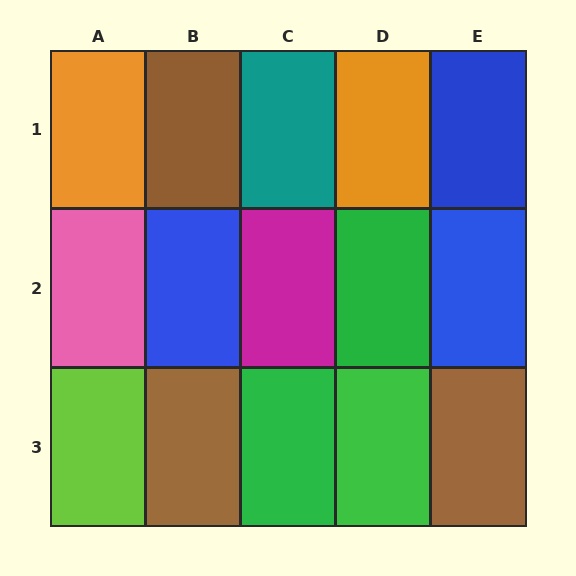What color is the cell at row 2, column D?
Green.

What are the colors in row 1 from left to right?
Orange, brown, teal, orange, blue.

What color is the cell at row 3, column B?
Brown.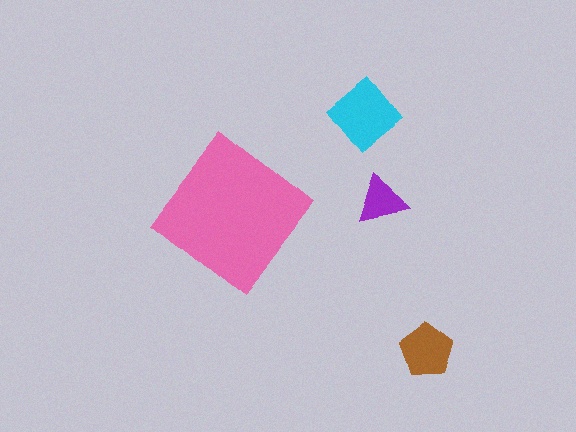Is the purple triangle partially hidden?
No, the purple triangle is fully visible.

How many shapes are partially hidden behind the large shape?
0 shapes are partially hidden.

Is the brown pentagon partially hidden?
No, the brown pentagon is fully visible.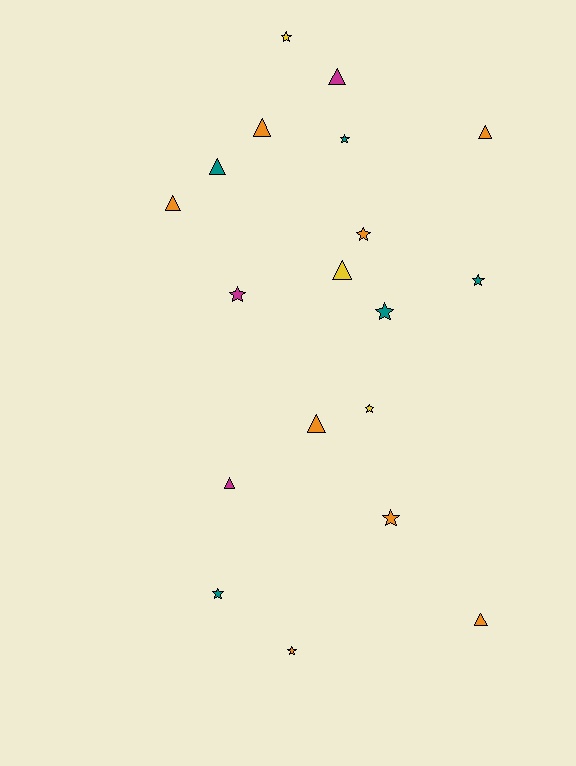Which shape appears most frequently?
Star, with 10 objects.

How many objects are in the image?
There are 19 objects.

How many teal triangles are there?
There is 1 teal triangle.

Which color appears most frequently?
Orange, with 8 objects.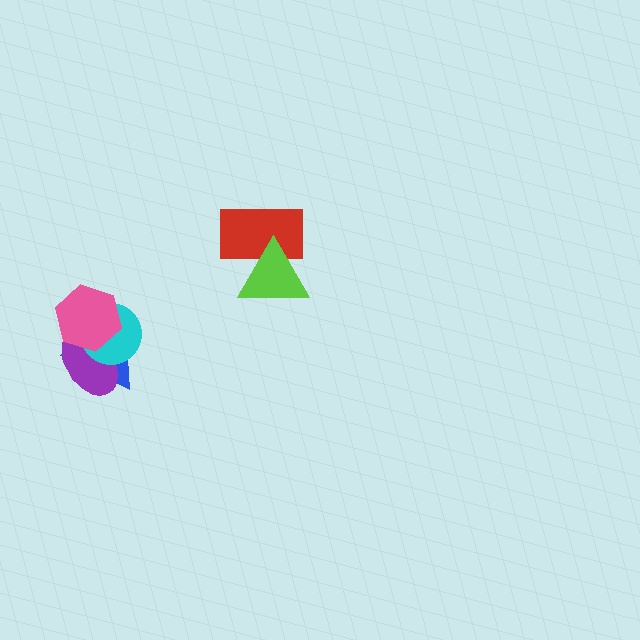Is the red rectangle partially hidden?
Yes, it is partially covered by another shape.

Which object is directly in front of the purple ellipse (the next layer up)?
The cyan circle is directly in front of the purple ellipse.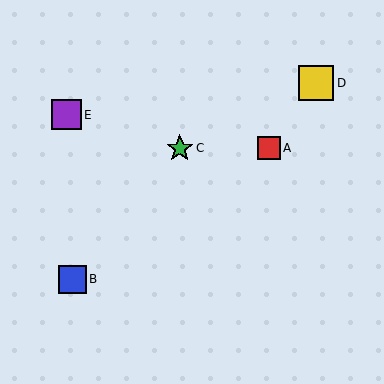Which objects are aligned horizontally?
Objects A, C are aligned horizontally.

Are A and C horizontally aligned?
Yes, both are at y≈148.